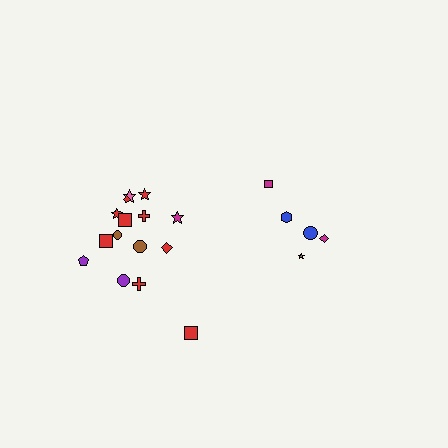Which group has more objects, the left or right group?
The left group.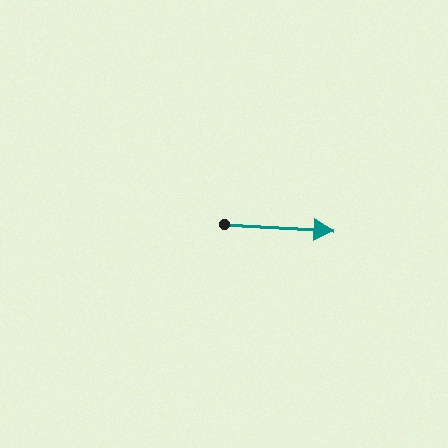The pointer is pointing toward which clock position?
Roughly 3 o'clock.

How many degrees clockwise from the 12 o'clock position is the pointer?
Approximately 93 degrees.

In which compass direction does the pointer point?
East.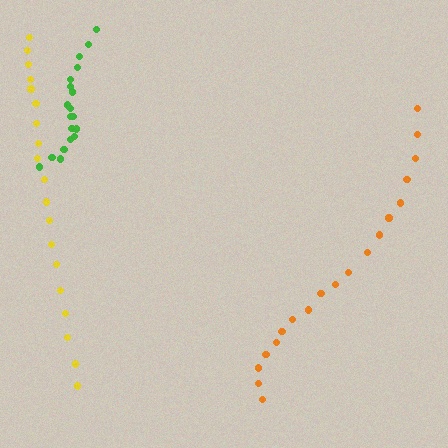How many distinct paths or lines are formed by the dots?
There are 3 distinct paths.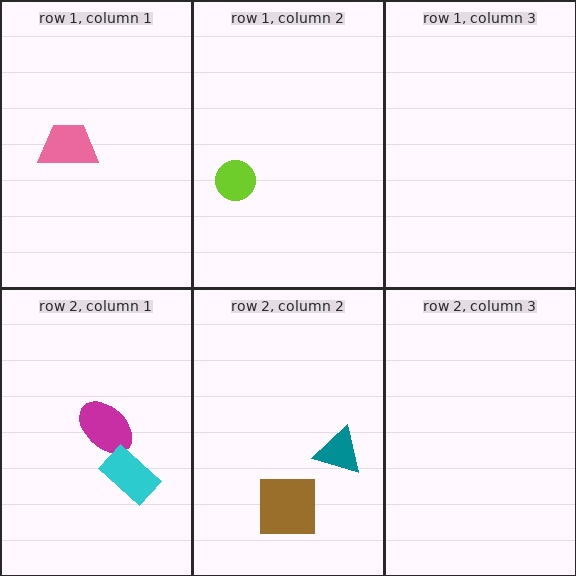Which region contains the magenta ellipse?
The row 2, column 1 region.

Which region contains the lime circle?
The row 1, column 2 region.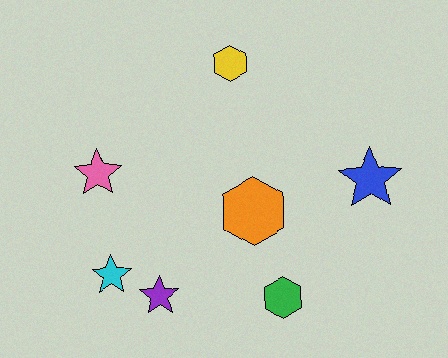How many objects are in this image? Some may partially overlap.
There are 7 objects.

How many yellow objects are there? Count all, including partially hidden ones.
There is 1 yellow object.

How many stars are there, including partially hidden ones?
There are 4 stars.